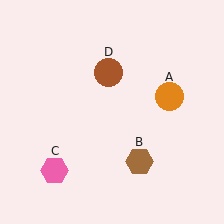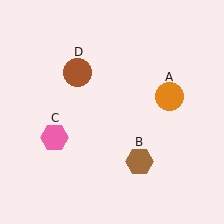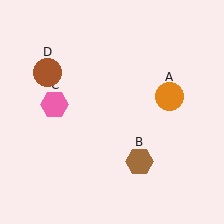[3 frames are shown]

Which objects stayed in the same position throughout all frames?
Orange circle (object A) and brown hexagon (object B) remained stationary.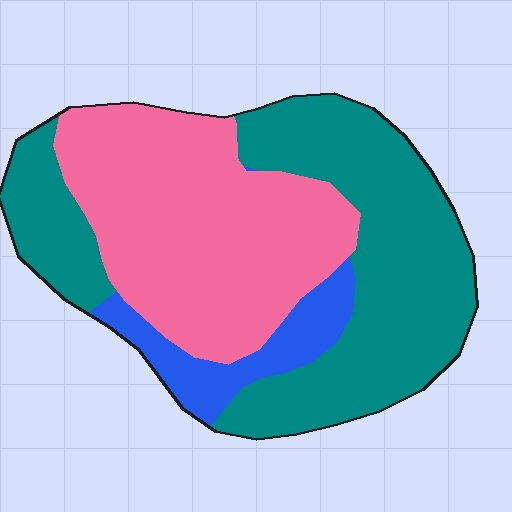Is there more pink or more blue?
Pink.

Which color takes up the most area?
Teal, at roughly 45%.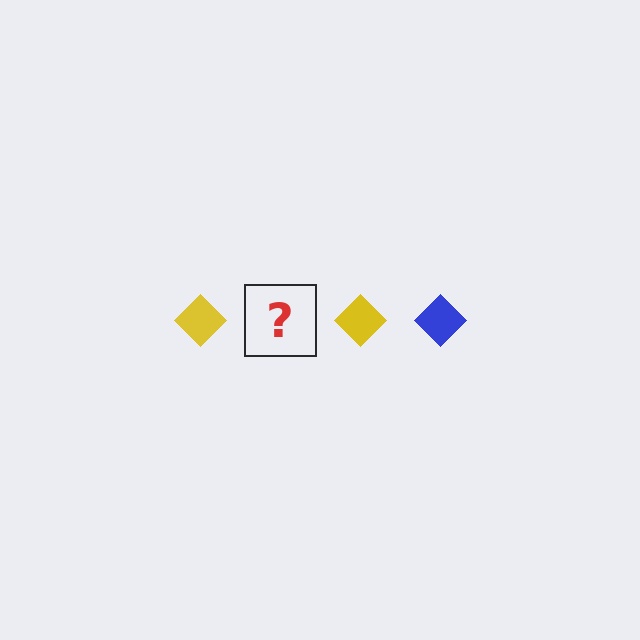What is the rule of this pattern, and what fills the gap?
The rule is that the pattern cycles through yellow, blue diamonds. The gap should be filled with a blue diamond.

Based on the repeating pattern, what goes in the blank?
The blank should be a blue diamond.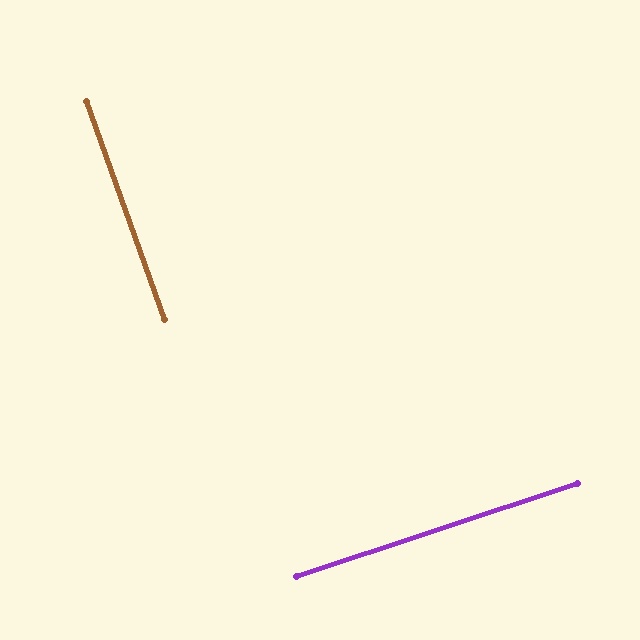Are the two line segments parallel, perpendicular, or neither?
Perpendicular — they meet at approximately 88°.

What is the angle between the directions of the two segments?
Approximately 88 degrees.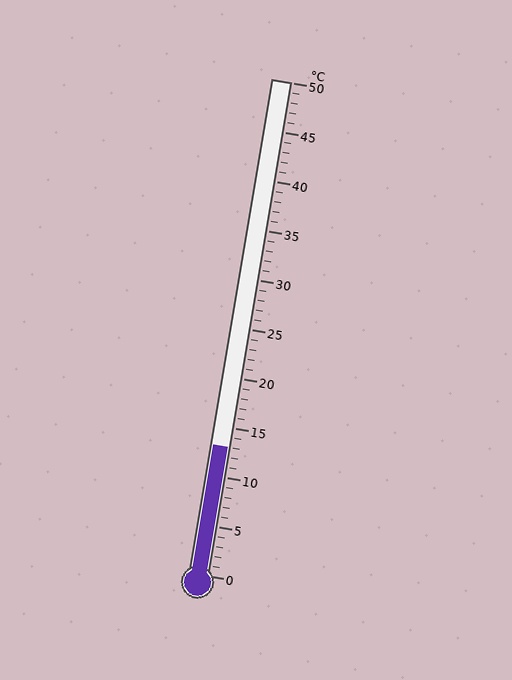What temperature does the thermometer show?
The thermometer shows approximately 13°C.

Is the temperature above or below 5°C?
The temperature is above 5°C.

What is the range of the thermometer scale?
The thermometer scale ranges from 0°C to 50°C.